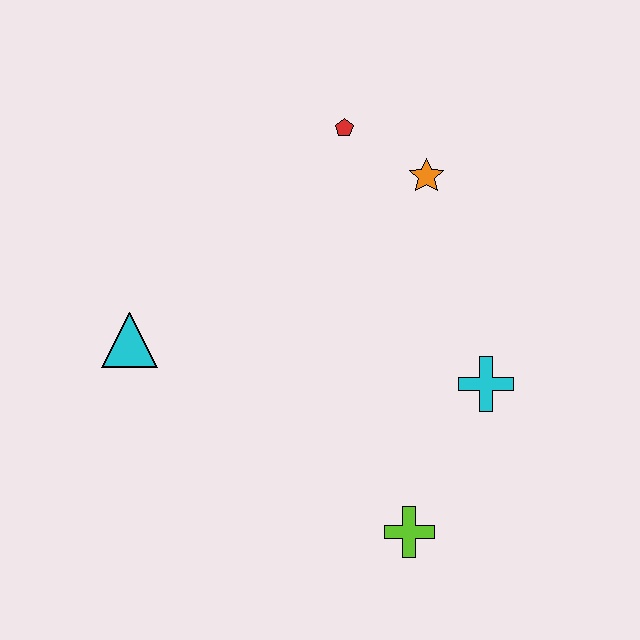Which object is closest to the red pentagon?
The orange star is closest to the red pentagon.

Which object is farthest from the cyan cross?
The cyan triangle is farthest from the cyan cross.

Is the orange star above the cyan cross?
Yes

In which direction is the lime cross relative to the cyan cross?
The lime cross is below the cyan cross.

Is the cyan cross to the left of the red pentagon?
No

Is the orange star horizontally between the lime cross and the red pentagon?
No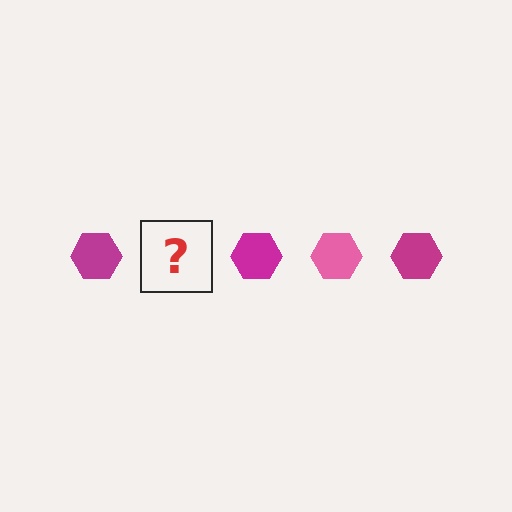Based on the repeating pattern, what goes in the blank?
The blank should be a pink hexagon.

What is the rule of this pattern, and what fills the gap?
The rule is that the pattern cycles through magenta, pink hexagons. The gap should be filled with a pink hexagon.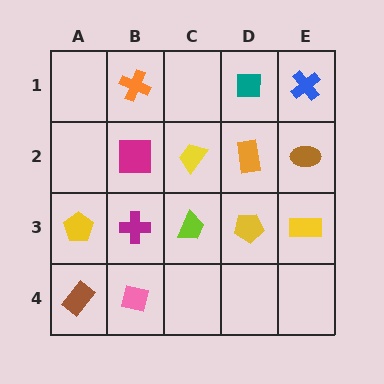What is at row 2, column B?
A magenta square.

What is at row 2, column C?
A yellow trapezoid.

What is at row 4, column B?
A pink square.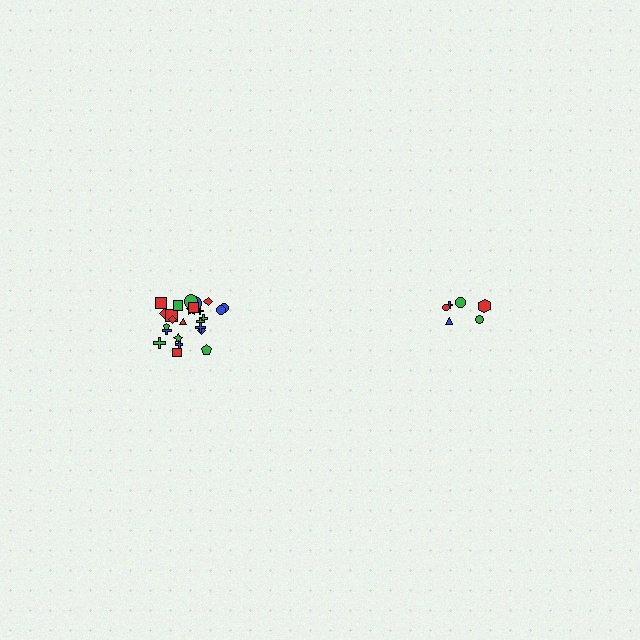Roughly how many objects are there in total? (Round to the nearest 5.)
Roughly 30 objects in total.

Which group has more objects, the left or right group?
The left group.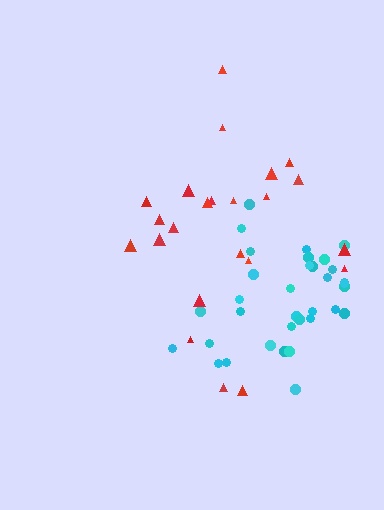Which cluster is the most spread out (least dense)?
Red.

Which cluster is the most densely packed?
Cyan.